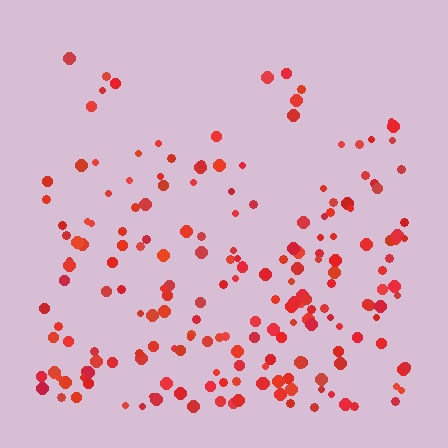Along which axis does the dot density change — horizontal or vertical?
Vertical.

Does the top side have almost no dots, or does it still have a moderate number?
Still a moderate number, just noticeably fewer than the bottom.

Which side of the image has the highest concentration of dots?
The bottom.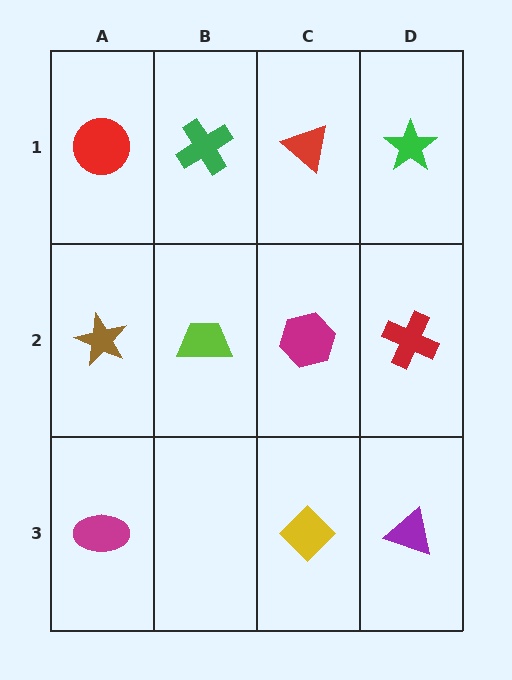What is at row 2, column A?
A brown star.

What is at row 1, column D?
A green star.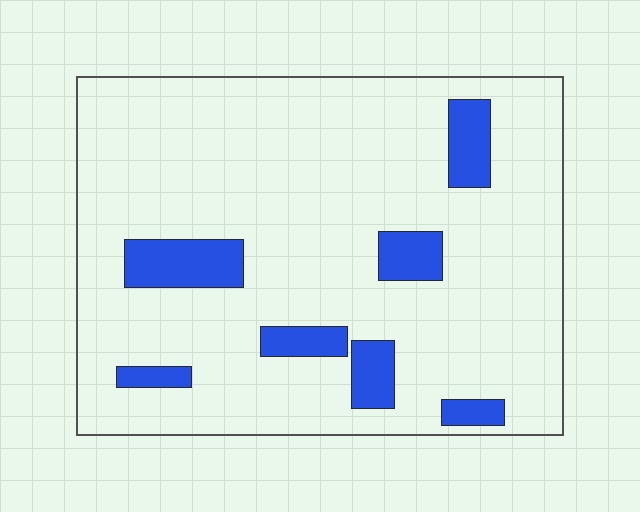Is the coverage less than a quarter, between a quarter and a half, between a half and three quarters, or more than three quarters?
Less than a quarter.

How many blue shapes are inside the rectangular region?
7.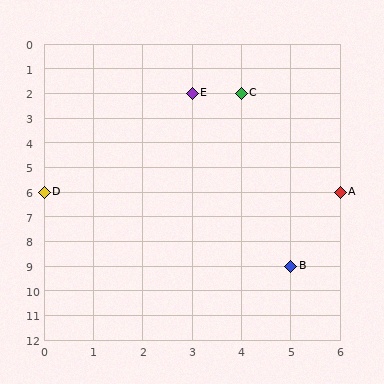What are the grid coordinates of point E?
Point E is at grid coordinates (3, 2).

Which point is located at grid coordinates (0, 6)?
Point D is at (0, 6).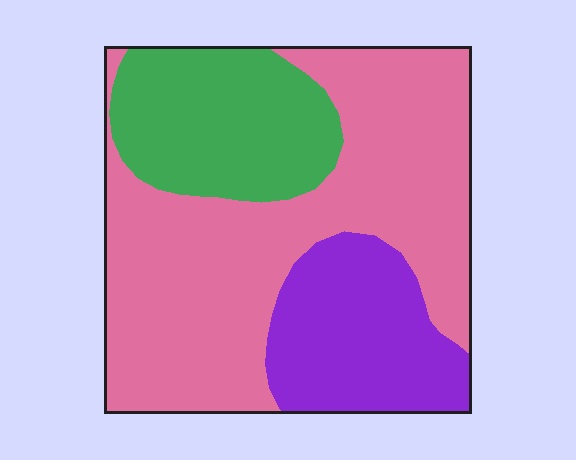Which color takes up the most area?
Pink, at roughly 55%.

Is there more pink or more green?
Pink.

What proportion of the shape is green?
Green takes up about one quarter (1/4) of the shape.